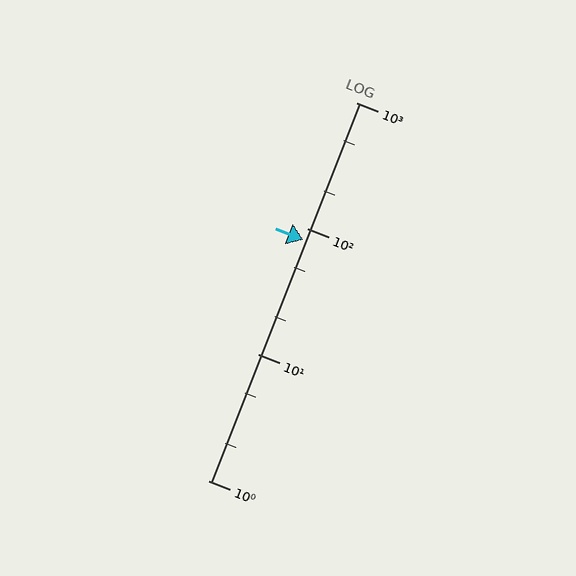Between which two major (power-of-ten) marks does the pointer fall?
The pointer is between 10 and 100.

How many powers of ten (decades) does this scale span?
The scale spans 3 decades, from 1 to 1000.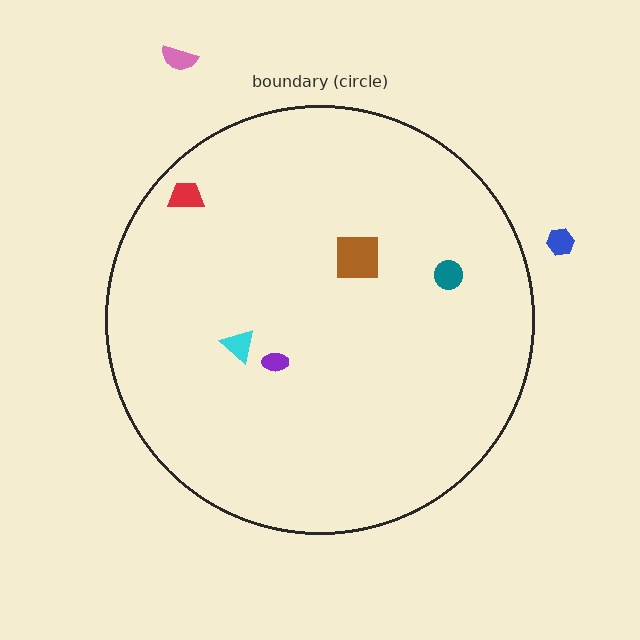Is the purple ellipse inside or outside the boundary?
Inside.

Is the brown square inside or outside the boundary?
Inside.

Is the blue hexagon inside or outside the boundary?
Outside.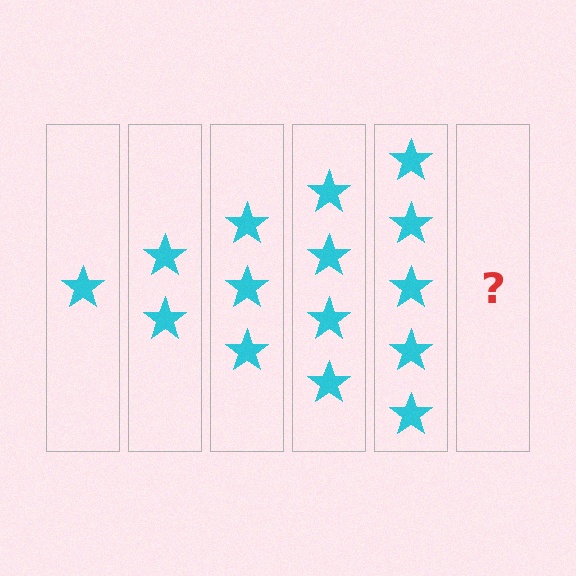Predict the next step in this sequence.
The next step is 6 stars.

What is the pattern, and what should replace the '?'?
The pattern is that each step adds one more star. The '?' should be 6 stars.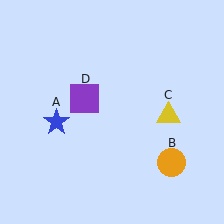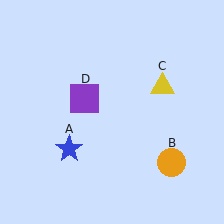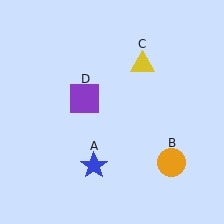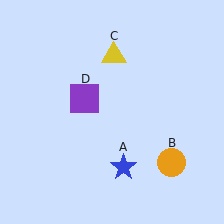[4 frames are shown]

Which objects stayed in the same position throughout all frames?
Orange circle (object B) and purple square (object D) remained stationary.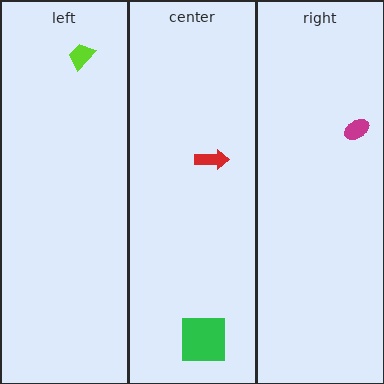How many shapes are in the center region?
2.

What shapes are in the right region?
The magenta ellipse.